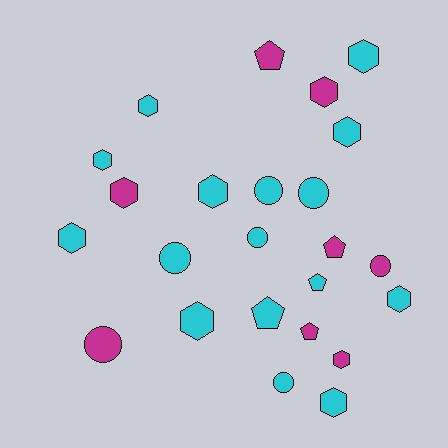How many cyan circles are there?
There are 5 cyan circles.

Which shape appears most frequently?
Hexagon, with 12 objects.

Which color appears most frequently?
Cyan, with 16 objects.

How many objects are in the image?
There are 24 objects.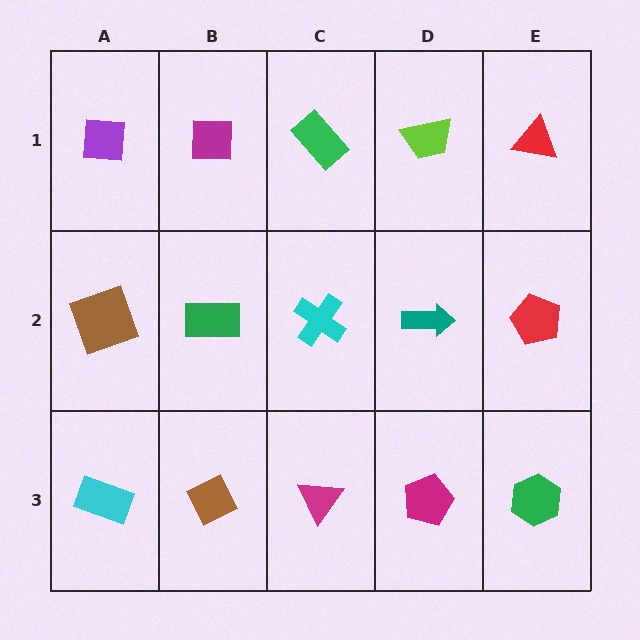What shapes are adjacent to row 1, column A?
A brown square (row 2, column A), a magenta square (row 1, column B).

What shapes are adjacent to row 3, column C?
A cyan cross (row 2, column C), a brown diamond (row 3, column B), a magenta pentagon (row 3, column D).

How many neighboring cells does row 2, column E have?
3.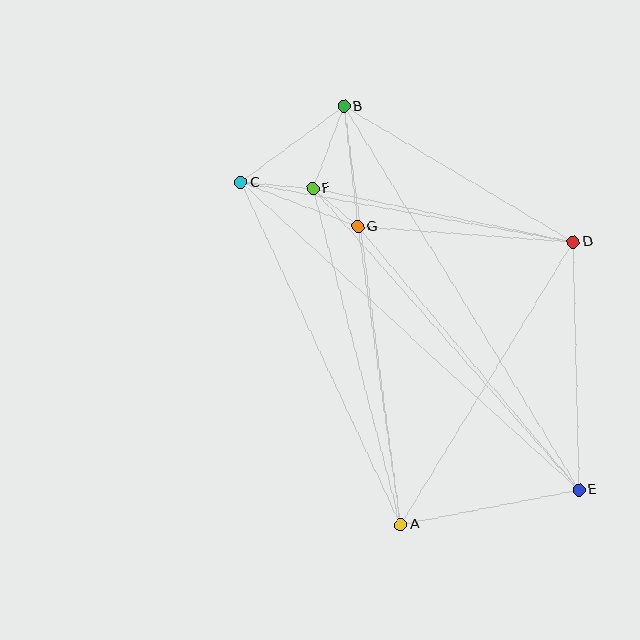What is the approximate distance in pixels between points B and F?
The distance between B and F is approximately 88 pixels.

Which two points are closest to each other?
Points F and G are closest to each other.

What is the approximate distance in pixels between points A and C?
The distance between A and C is approximately 378 pixels.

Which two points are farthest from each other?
Points C and E are farthest from each other.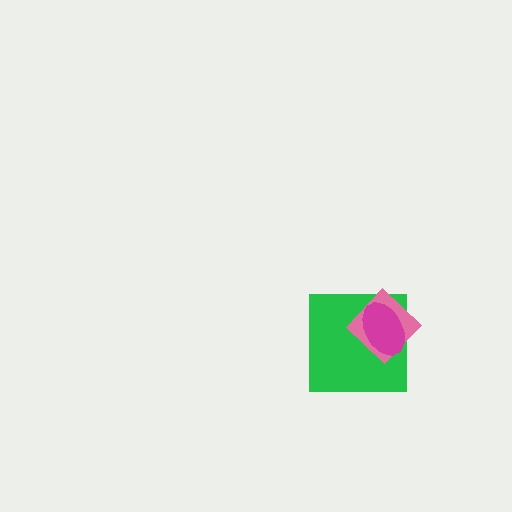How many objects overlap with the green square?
2 objects overlap with the green square.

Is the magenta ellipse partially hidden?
No, no other shape covers it.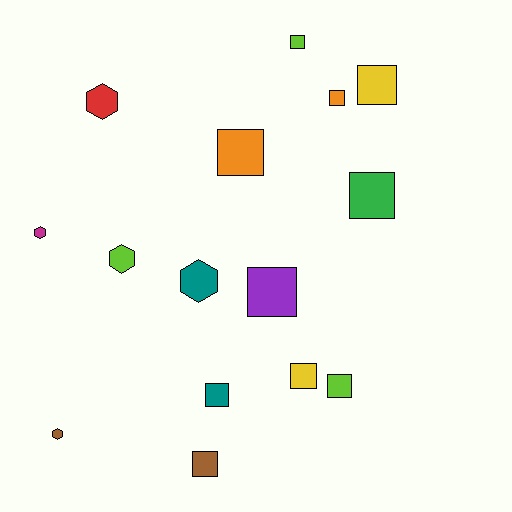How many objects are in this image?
There are 15 objects.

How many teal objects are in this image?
There are 2 teal objects.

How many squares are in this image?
There are 10 squares.